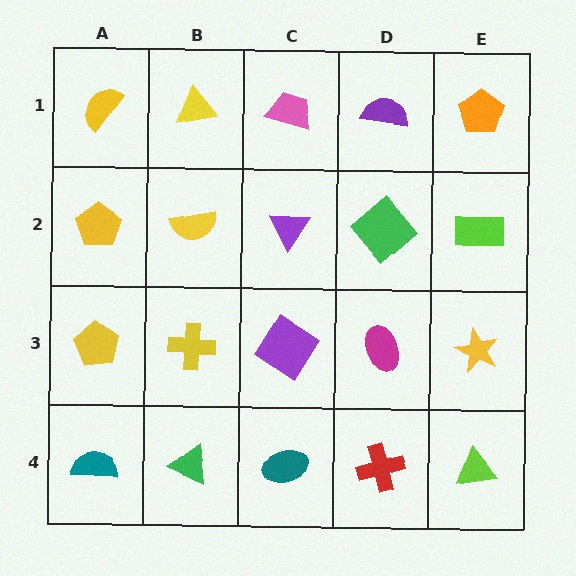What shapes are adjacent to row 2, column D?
A purple semicircle (row 1, column D), a magenta ellipse (row 3, column D), a purple triangle (row 2, column C), a lime rectangle (row 2, column E).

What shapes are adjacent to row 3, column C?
A purple triangle (row 2, column C), a teal ellipse (row 4, column C), a yellow cross (row 3, column B), a magenta ellipse (row 3, column D).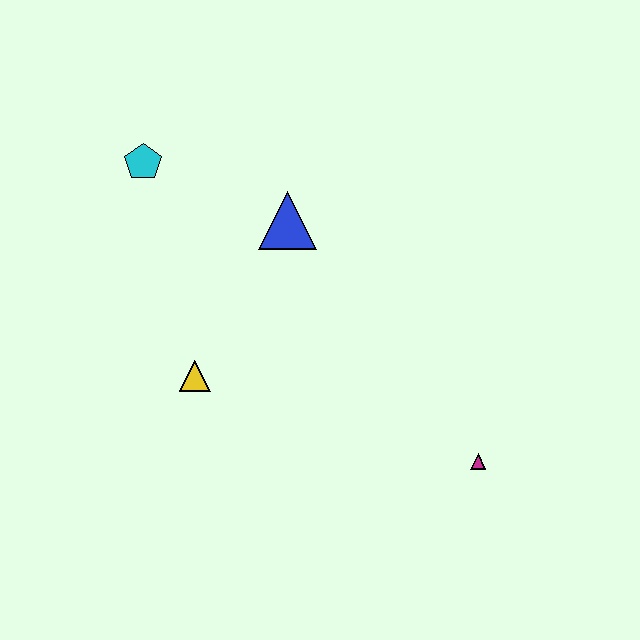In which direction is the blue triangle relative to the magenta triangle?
The blue triangle is above the magenta triangle.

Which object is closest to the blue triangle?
The cyan pentagon is closest to the blue triangle.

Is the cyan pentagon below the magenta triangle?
No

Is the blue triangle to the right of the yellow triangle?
Yes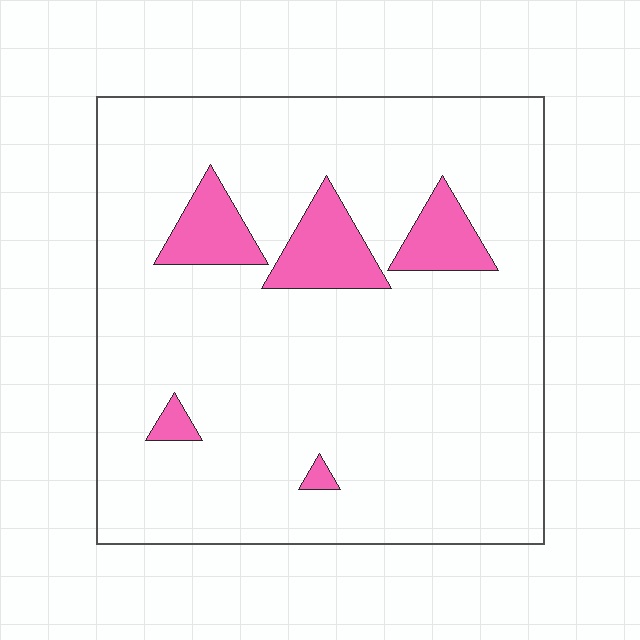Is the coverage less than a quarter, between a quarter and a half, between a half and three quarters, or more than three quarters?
Less than a quarter.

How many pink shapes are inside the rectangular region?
5.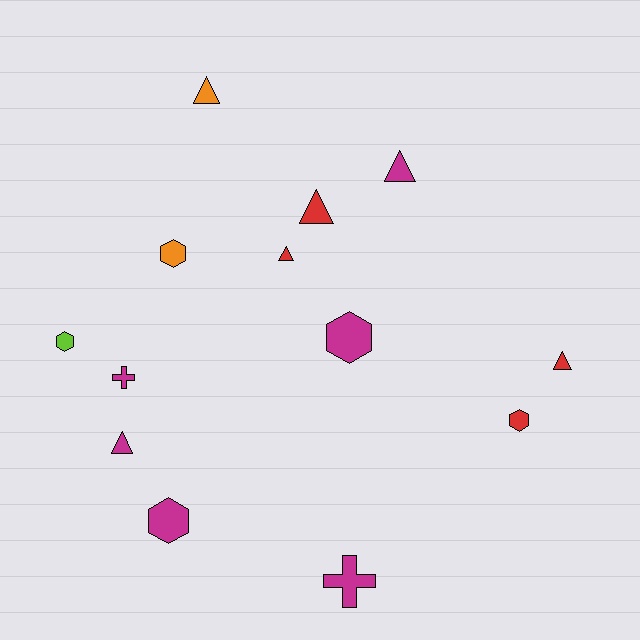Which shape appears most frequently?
Triangle, with 6 objects.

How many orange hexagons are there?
There is 1 orange hexagon.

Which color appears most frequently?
Magenta, with 6 objects.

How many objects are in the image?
There are 13 objects.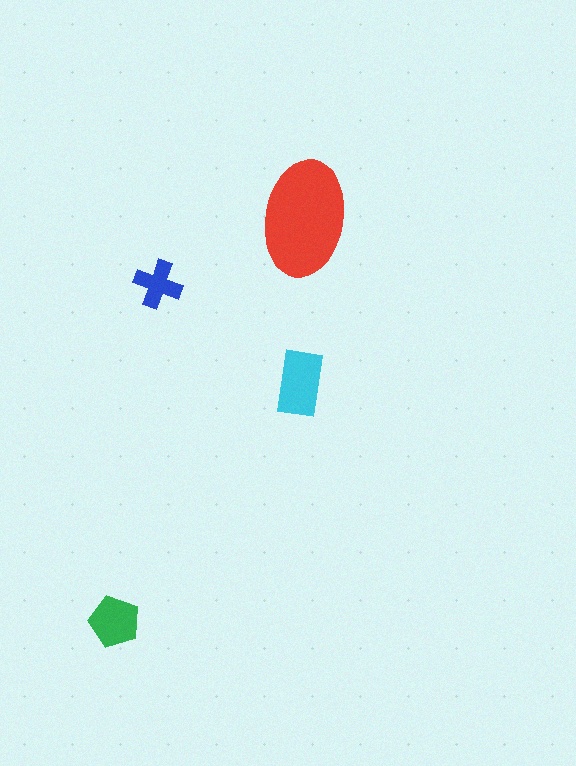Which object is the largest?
The red ellipse.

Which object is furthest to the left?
The green pentagon is leftmost.